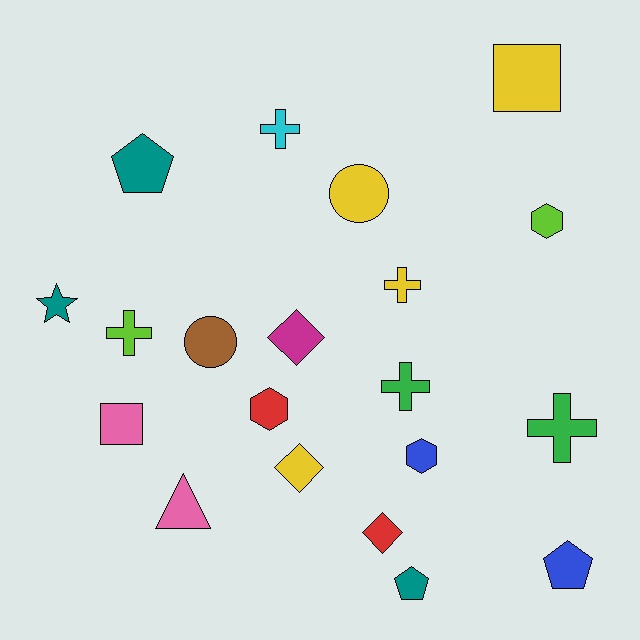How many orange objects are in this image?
There are no orange objects.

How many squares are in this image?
There are 2 squares.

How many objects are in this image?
There are 20 objects.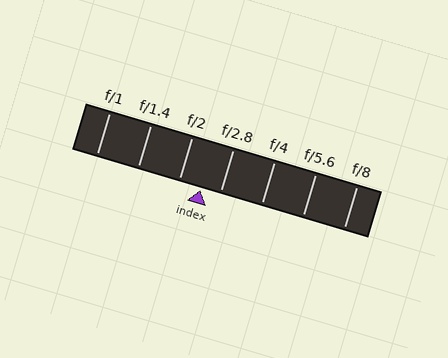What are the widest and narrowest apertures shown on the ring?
The widest aperture shown is f/1 and the narrowest is f/8.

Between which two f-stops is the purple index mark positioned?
The index mark is between f/2 and f/2.8.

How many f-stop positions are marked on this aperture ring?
There are 7 f-stop positions marked.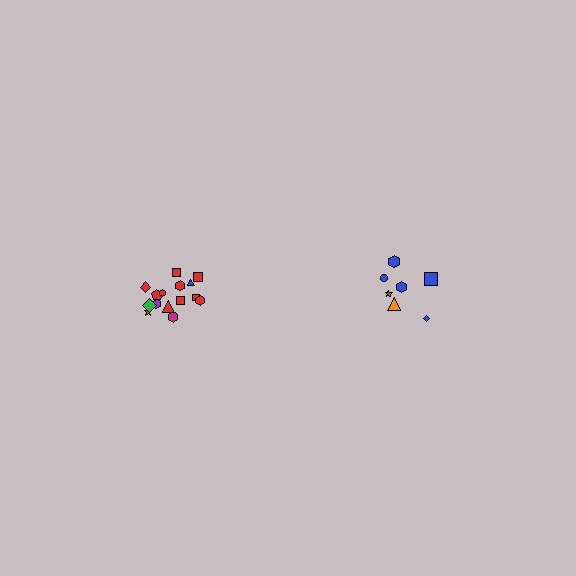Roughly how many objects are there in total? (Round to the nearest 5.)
Roughly 20 objects in total.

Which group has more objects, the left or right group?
The left group.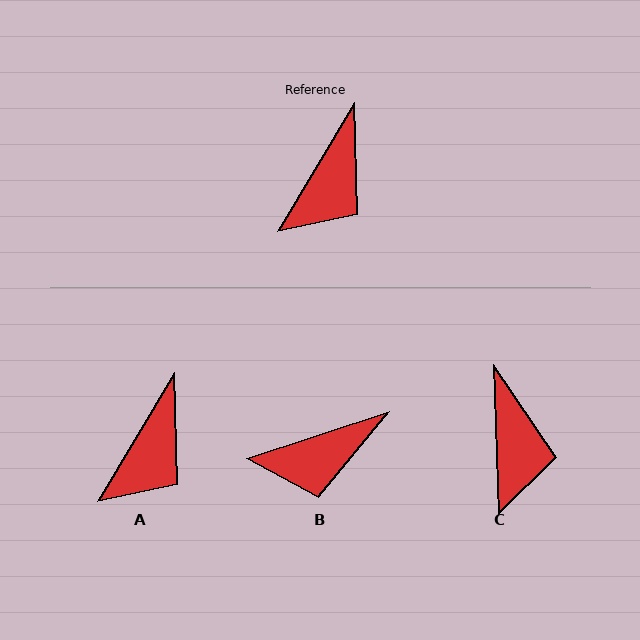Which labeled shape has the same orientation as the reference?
A.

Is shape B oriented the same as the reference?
No, it is off by about 41 degrees.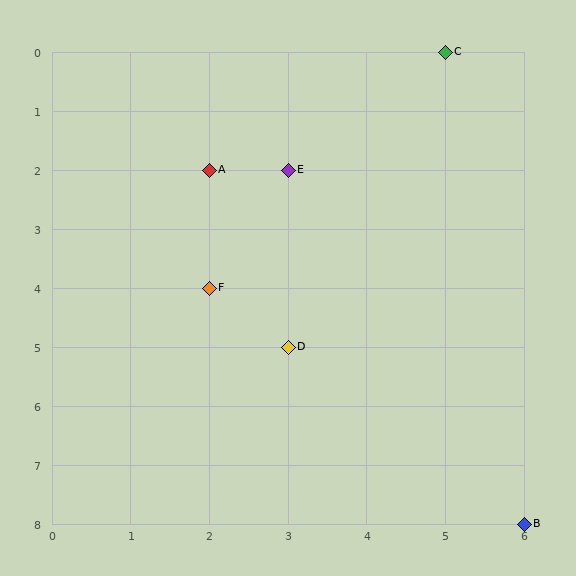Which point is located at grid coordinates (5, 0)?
Point C is at (5, 0).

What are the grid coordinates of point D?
Point D is at grid coordinates (3, 5).